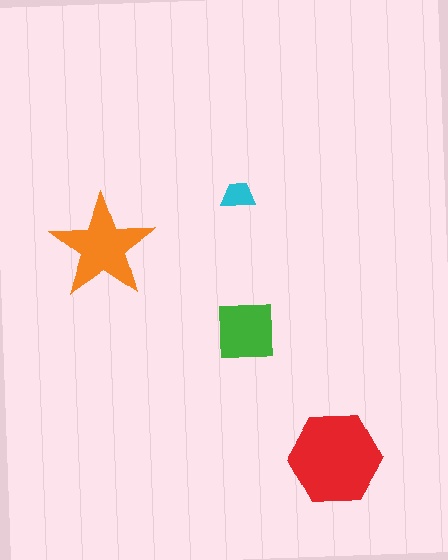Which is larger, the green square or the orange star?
The orange star.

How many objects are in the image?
There are 4 objects in the image.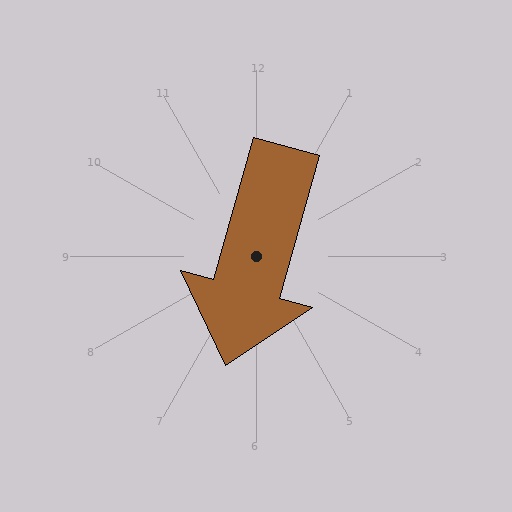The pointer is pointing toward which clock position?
Roughly 7 o'clock.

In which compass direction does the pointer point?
South.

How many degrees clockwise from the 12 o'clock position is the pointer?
Approximately 196 degrees.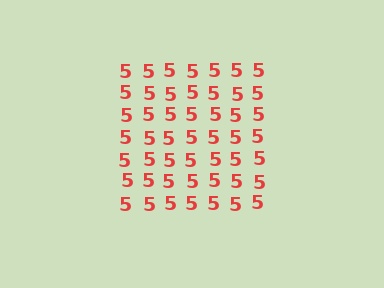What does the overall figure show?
The overall figure shows a square.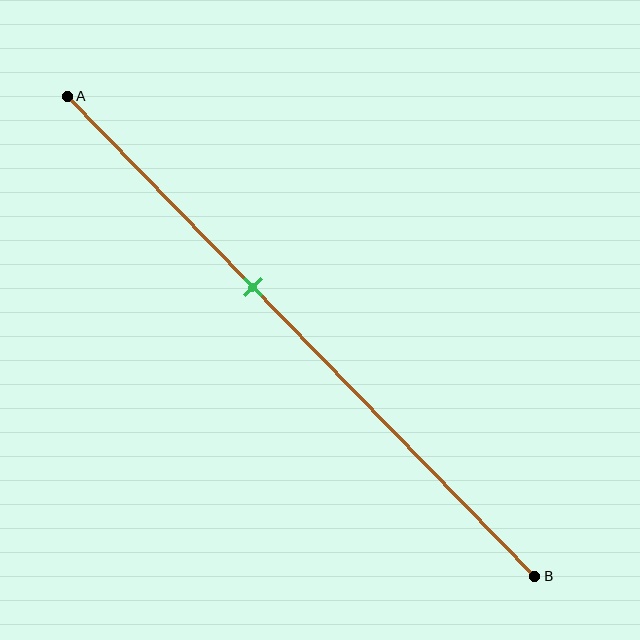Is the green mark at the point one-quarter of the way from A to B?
No, the mark is at about 40% from A, not at the 25% one-quarter point.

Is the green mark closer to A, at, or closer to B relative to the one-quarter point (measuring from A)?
The green mark is closer to point B than the one-quarter point of segment AB.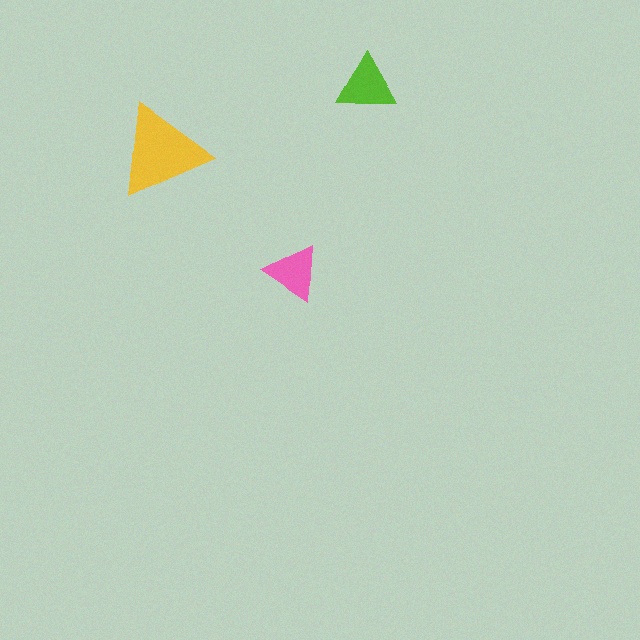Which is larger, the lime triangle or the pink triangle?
The lime one.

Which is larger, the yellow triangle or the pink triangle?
The yellow one.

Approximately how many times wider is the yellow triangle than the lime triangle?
About 1.5 times wider.